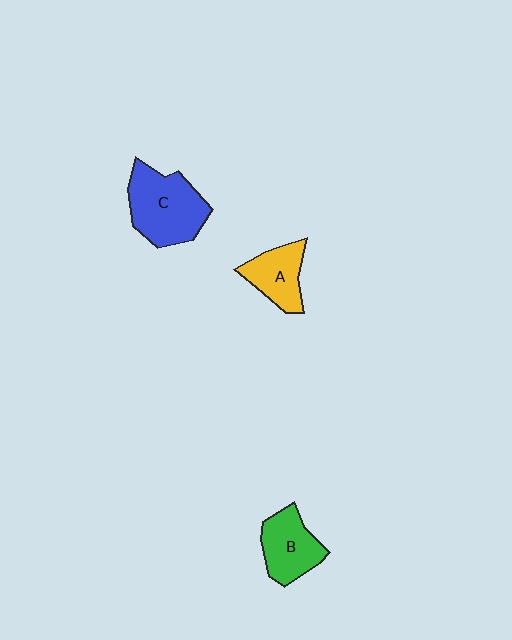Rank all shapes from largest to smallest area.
From largest to smallest: C (blue), B (green), A (yellow).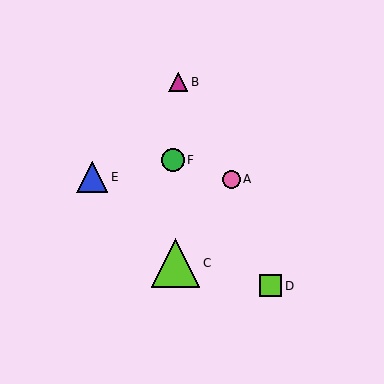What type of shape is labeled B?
Shape B is a magenta triangle.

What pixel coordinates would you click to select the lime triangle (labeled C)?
Click at (175, 263) to select the lime triangle C.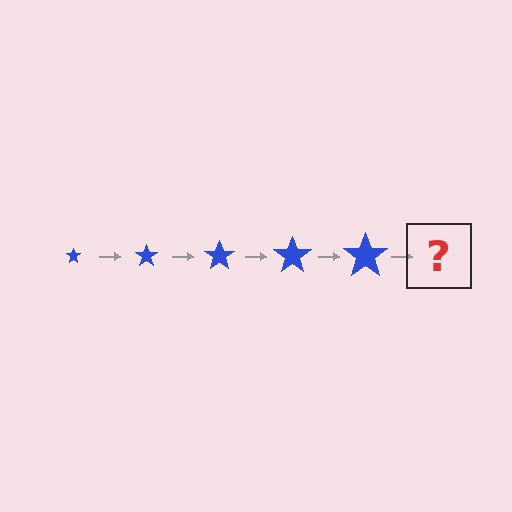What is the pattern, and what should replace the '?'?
The pattern is that the star gets progressively larger each step. The '?' should be a blue star, larger than the previous one.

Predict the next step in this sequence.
The next step is a blue star, larger than the previous one.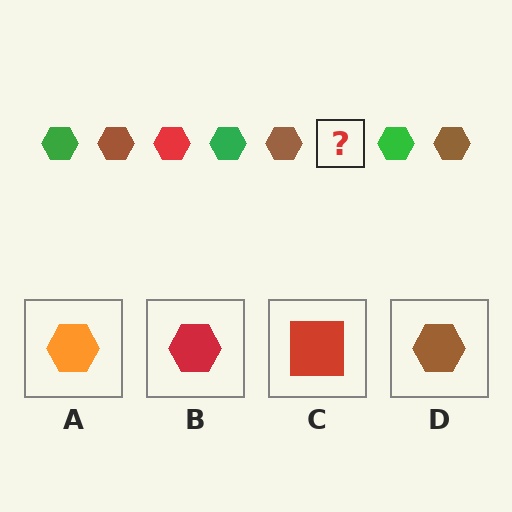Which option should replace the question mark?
Option B.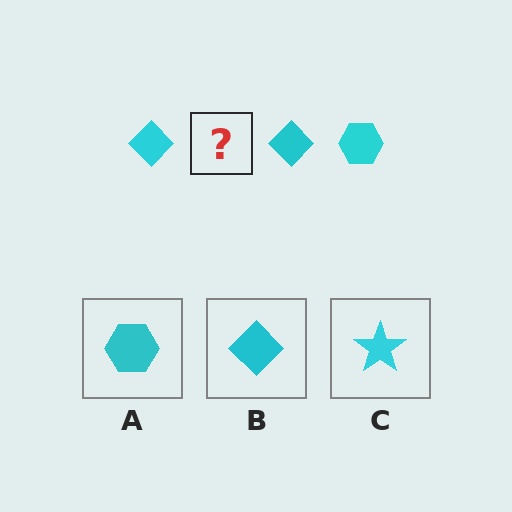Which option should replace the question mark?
Option A.